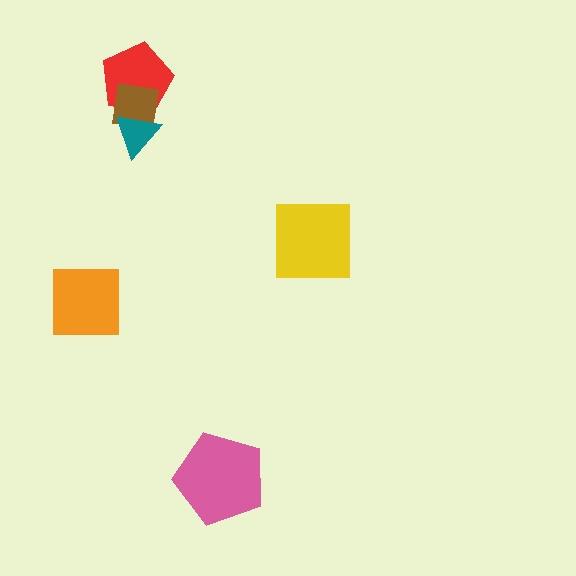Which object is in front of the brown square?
The teal triangle is in front of the brown square.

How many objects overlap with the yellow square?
0 objects overlap with the yellow square.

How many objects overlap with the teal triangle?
2 objects overlap with the teal triangle.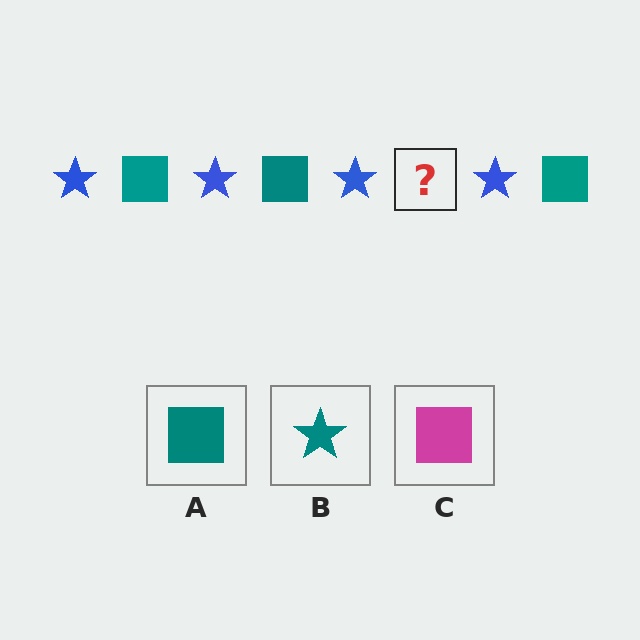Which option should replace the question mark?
Option A.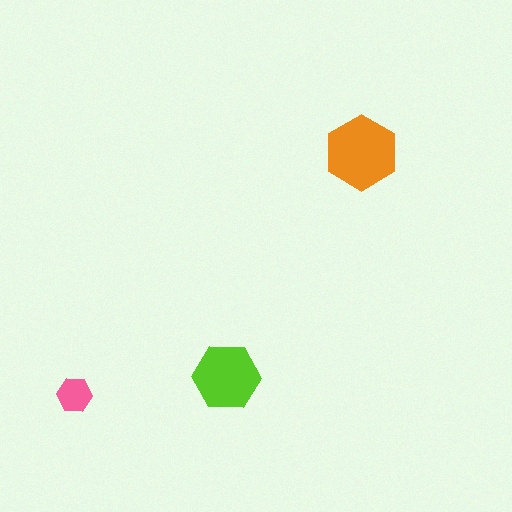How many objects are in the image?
There are 3 objects in the image.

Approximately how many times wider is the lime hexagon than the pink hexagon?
About 2 times wider.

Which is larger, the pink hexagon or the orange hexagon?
The orange one.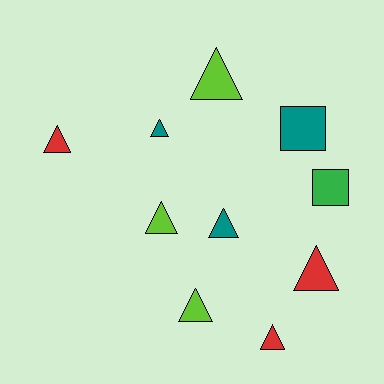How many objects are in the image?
There are 10 objects.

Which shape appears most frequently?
Triangle, with 8 objects.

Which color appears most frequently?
Lime, with 3 objects.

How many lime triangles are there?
There are 3 lime triangles.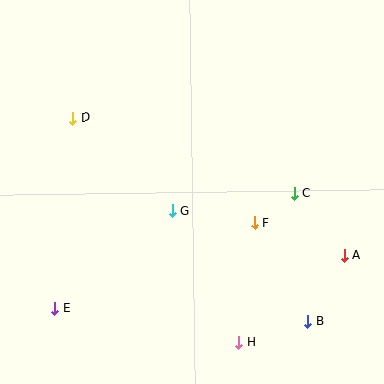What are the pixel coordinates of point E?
Point E is at (54, 308).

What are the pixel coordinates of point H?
Point H is at (239, 343).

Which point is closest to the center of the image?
Point G at (172, 211) is closest to the center.